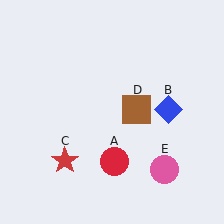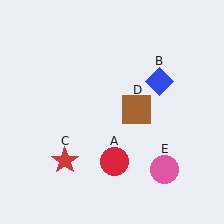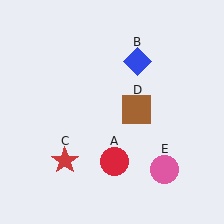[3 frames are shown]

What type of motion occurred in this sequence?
The blue diamond (object B) rotated counterclockwise around the center of the scene.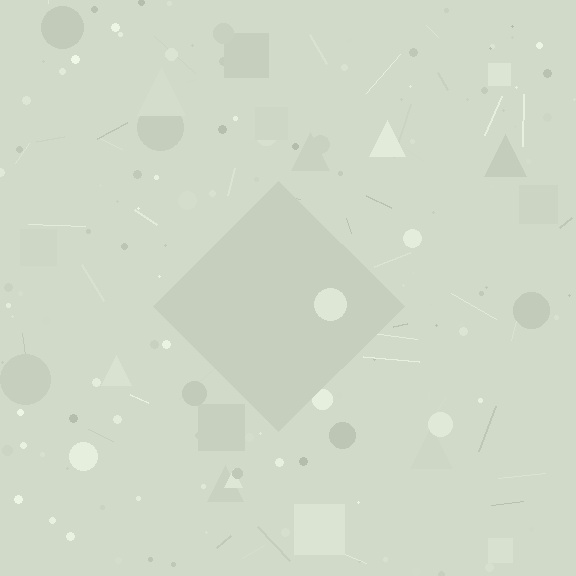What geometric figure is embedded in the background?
A diamond is embedded in the background.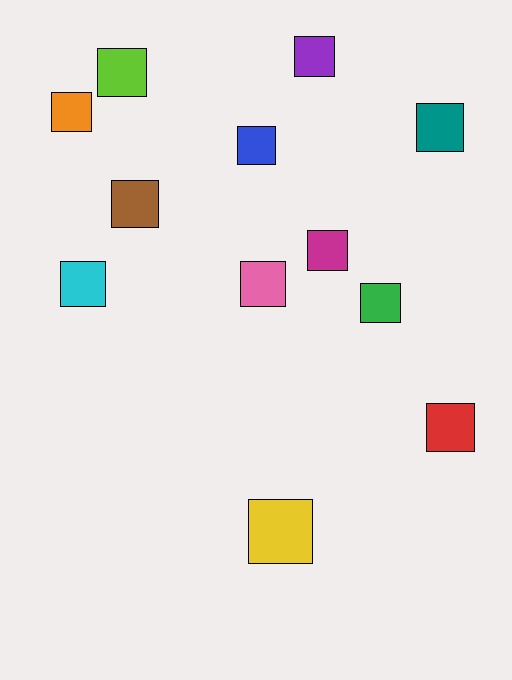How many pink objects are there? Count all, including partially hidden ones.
There is 1 pink object.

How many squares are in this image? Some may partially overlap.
There are 12 squares.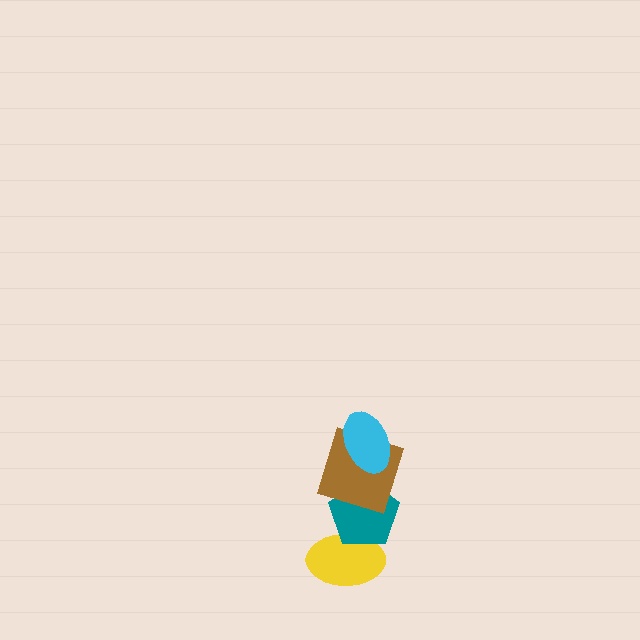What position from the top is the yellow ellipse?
The yellow ellipse is 4th from the top.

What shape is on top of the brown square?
The cyan ellipse is on top of the brown square.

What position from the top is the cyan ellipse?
The cyan ellipse is 1st from the top.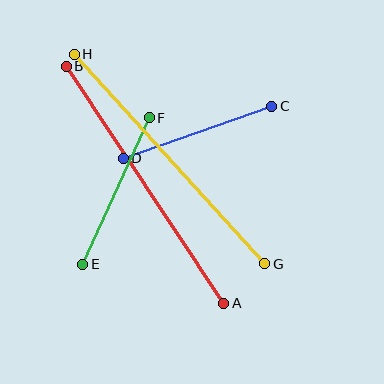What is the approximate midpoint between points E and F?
The midpoint is at approximately (116, 191) pixels.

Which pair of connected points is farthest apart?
Points A and B are farthest apart.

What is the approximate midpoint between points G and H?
The midpoint is at approximately (169, 159) pixels.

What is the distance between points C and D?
The distance is approximately 157 pixels.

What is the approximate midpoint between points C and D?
The midpoint is at approximately (197, 132) pixels.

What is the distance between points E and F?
The distance is approximately 161 pixels.